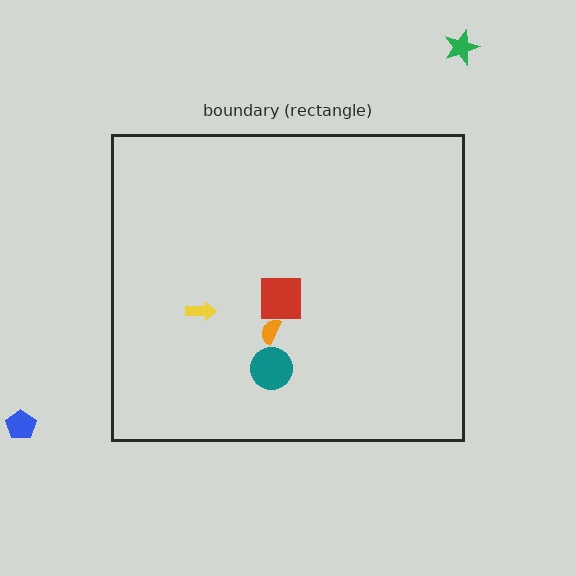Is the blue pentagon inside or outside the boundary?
Outside.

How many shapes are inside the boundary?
4 inside, 2 outside.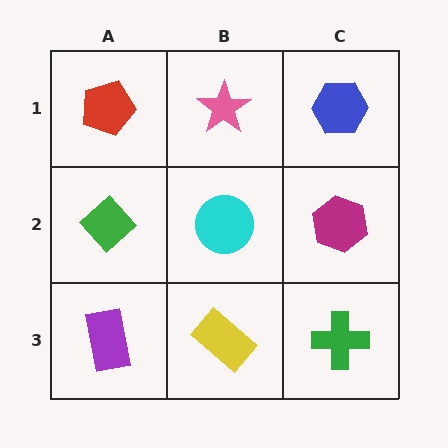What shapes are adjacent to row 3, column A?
A green diamond (row 2, column A), a yellow rectangle (row 3, column B).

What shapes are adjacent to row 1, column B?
A cyan circle (row 2, column B), a red pentagon (row 1, column A), a blue hexagon (row 1, column C).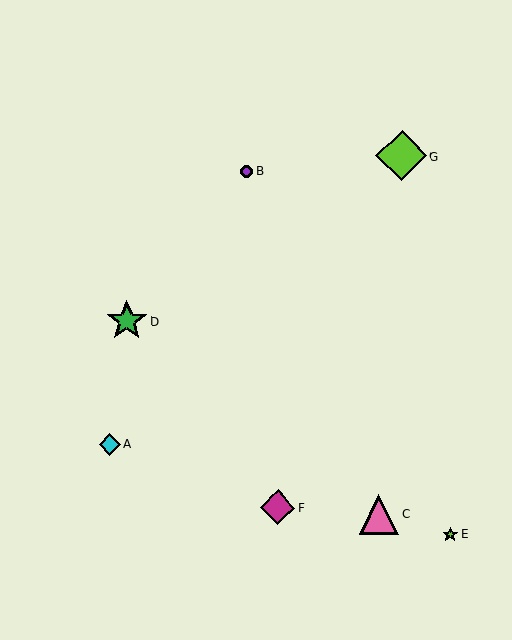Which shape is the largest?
The lime diamond (labeled G) is the largest.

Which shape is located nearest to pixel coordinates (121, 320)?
The green star (labeled D) at (127, 321) is nearest to that location.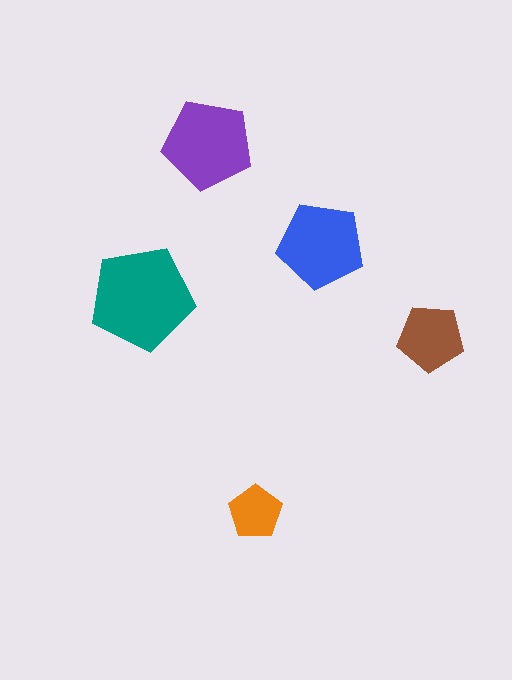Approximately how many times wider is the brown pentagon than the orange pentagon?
About 1.5 times wider.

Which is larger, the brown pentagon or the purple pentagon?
The purple one.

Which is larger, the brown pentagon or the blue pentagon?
The blue one.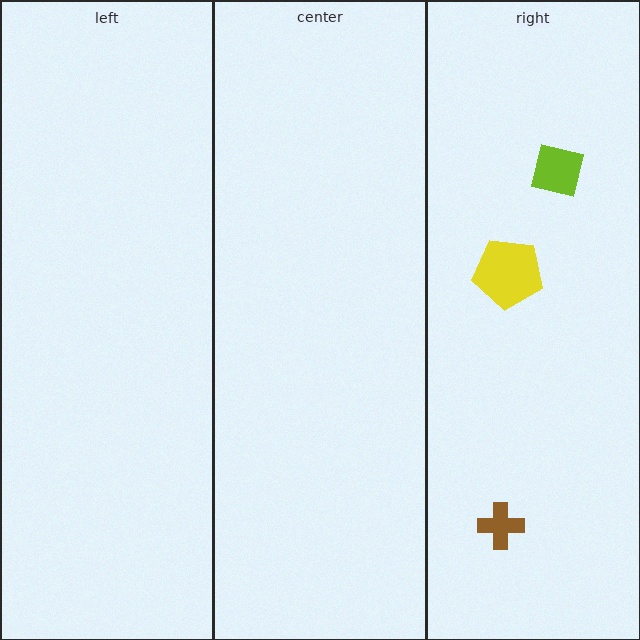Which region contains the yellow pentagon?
The right region.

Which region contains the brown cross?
The right region.